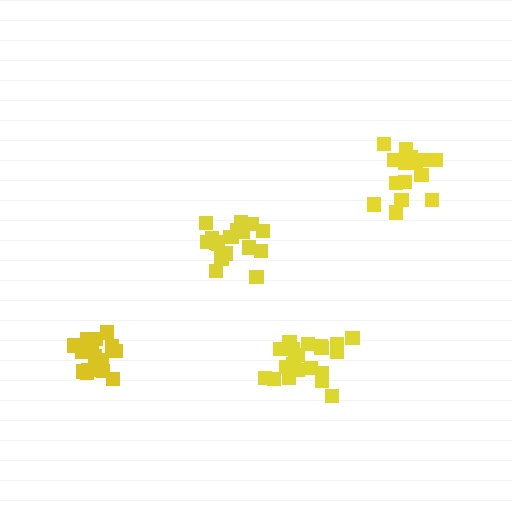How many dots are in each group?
Group 1: 15 dots, Group 2: 20 dots, Group 3: 21 dots, Group 4: 16 dots (72 total).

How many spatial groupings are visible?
There are 4 spatial groupings.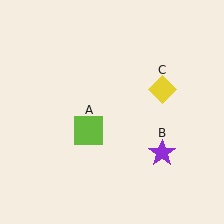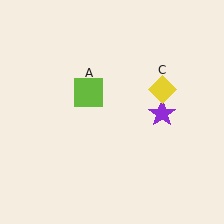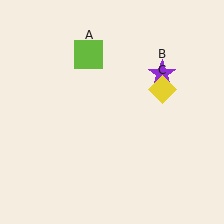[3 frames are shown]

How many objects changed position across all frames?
2 objects changed position: lime square (object A), purple star (object B).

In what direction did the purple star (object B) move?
The purple star (object B) moved up.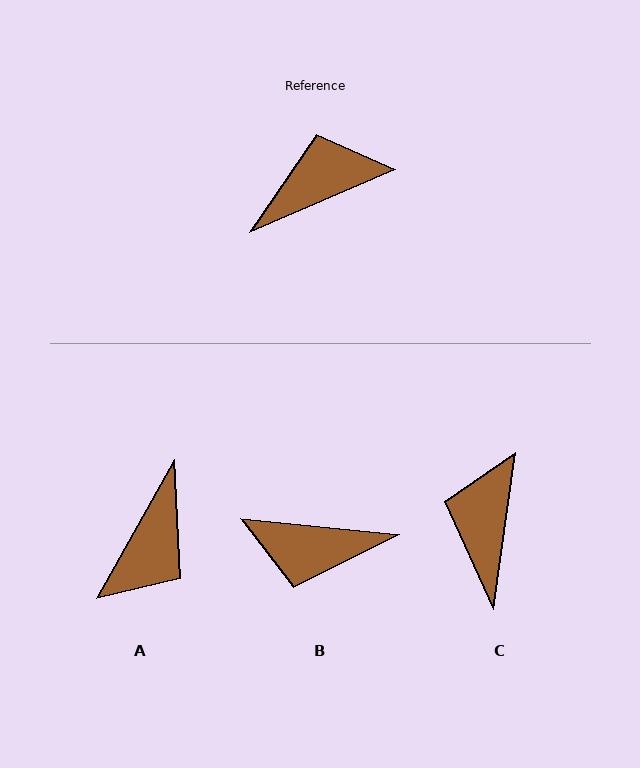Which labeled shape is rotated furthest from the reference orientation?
B, about 151 degrees away.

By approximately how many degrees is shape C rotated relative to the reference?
Approximately 59 degrees counter-clockwise.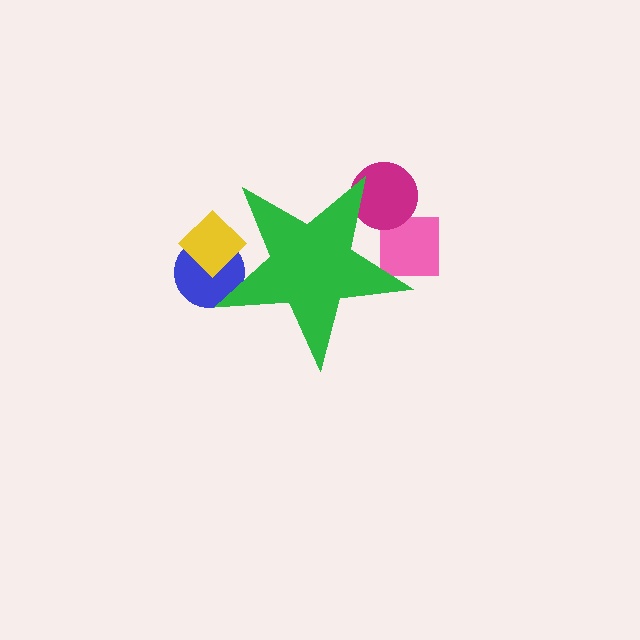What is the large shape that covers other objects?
A green star.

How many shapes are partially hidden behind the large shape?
5 shapes are partially hidden.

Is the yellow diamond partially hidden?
Yes, the yellow diamond is partially hidden behind the green star.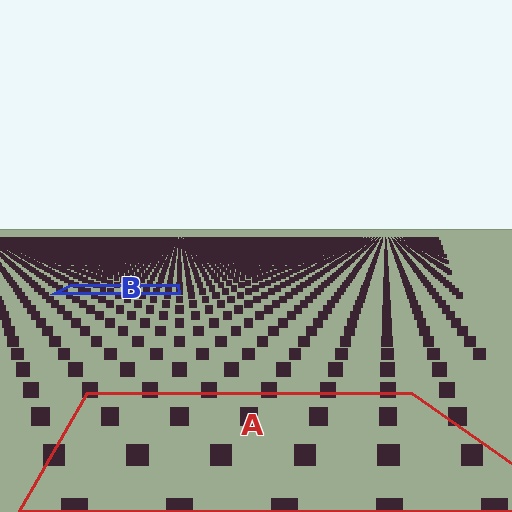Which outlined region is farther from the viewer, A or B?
Region B is farther from the viewer — the texture elements inside it appear smaller and more densely packed.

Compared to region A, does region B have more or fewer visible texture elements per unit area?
Region B has more texture elements per unit area — they are packed more densely because it is farther away.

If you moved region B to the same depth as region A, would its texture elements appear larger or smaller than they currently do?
They would appear larger. At a closer depth, the same texture elements are projected at a bigger on-screen size.